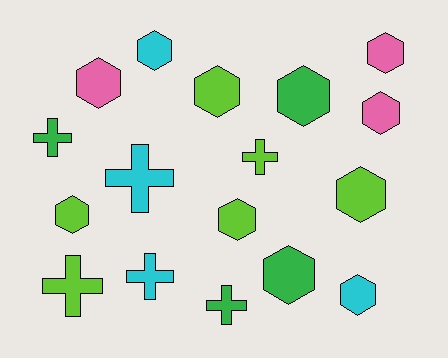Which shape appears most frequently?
Hexagon, with 11 objects.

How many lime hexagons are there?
There are 4 lime hexagons.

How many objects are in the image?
There are 17 objects.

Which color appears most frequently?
Lime, with 6 objects.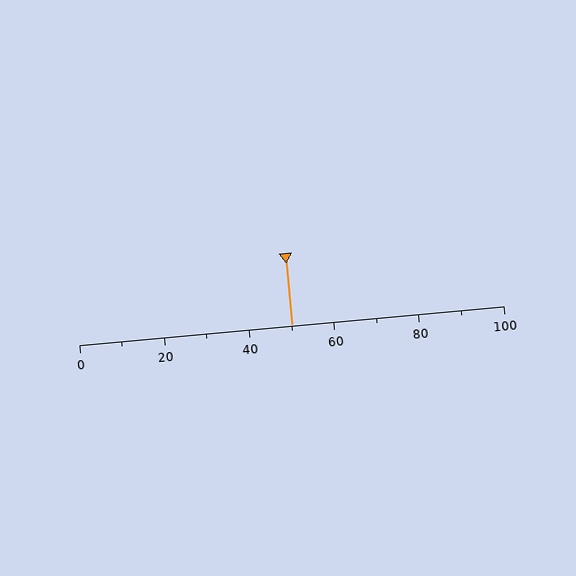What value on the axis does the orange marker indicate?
The marker indicates approximately 50.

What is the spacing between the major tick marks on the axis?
The major ticks are spaced 20 apart.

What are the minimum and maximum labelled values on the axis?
The axis runs from 0 to 100.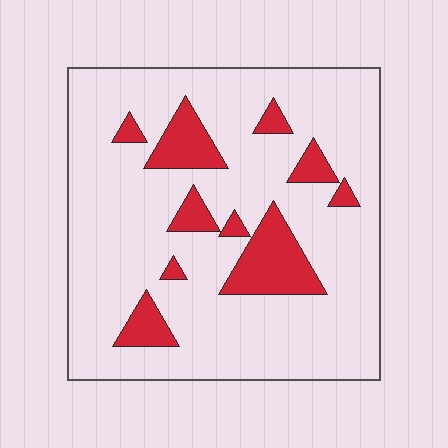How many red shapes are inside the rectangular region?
10.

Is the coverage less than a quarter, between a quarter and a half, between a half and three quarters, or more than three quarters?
Less than a quarter.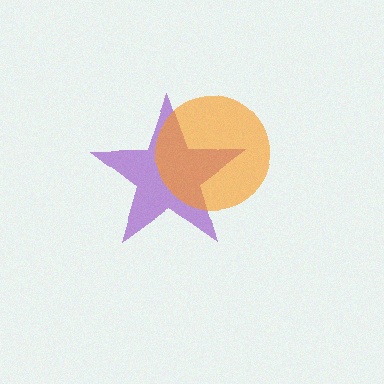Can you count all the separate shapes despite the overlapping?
Yes, there are 2 separate shapes.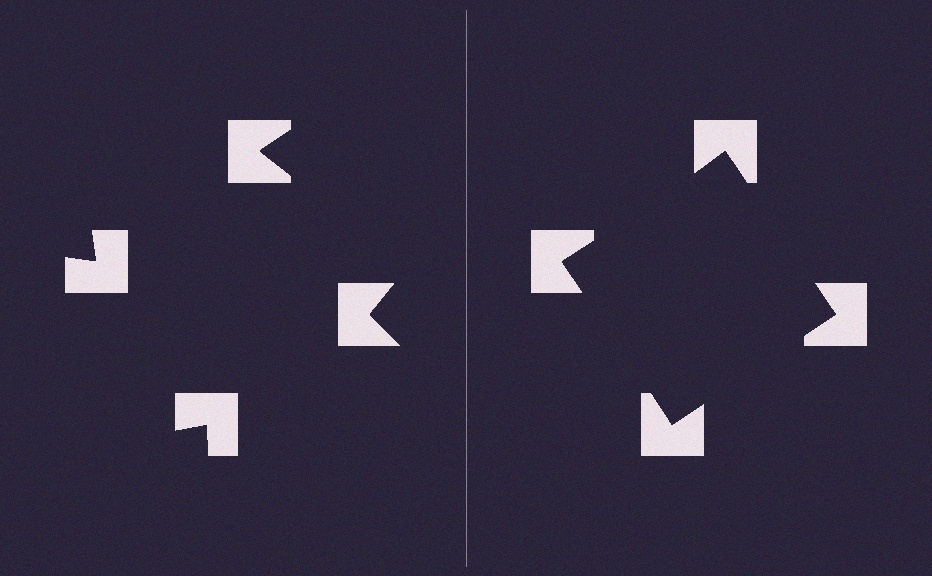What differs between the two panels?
The notched squares are positioned identically on both sides; only the wedge orientations differ. On the right they align to a square; on the left they are misaligned.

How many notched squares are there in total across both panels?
8 — 4 on each side.